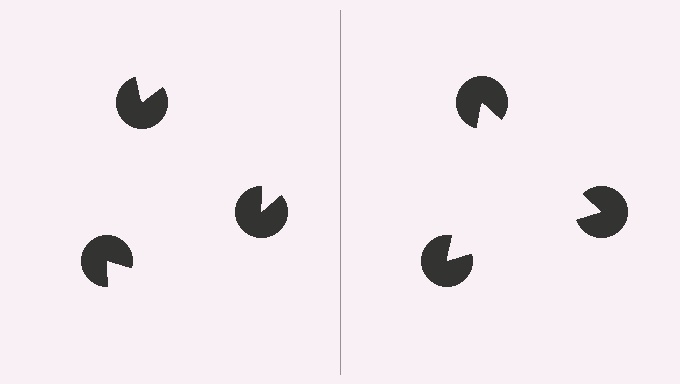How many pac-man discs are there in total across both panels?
6 — 3 on each side.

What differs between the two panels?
The pac-man discs are positioned identically on both sides; only the wedge orientations differ. On the right they align to a triangle; on the left they are misaligned.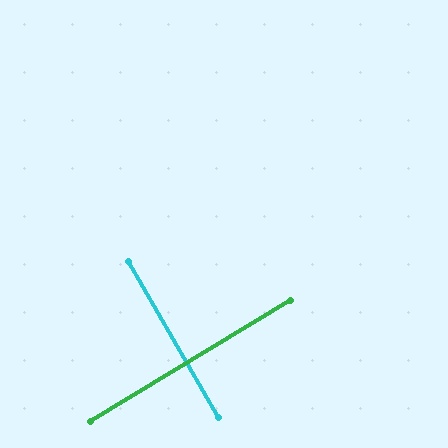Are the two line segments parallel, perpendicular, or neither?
Perpendicular — they meet at approximately 89°.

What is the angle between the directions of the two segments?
Approximately 89 degrees.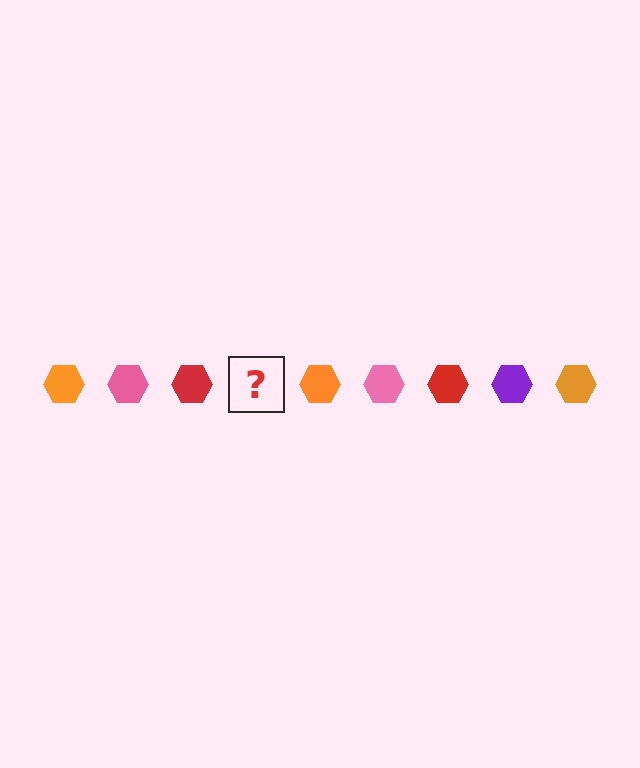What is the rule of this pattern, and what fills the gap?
The rule is that the pattern cycles through orange, pink, red, purple hexagons. The gap should be filled with a purple hexagon.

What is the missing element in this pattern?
The missing element is a purple hexagon.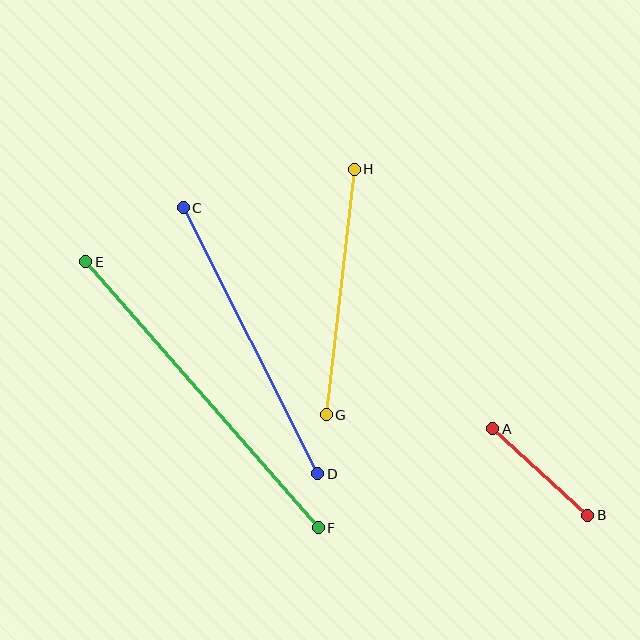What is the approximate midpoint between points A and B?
The midpoint is at approximately (540, 472) pixels.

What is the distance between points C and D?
The distance is approximately 298 pixels.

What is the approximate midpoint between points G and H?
The midpoint is at approximately (340, 292) pixels.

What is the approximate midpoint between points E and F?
The midpoint is at approximately (202, 395) pixels.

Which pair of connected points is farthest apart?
Points E and F are farthest apart.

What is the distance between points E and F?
The distance is approximately 354 pixels.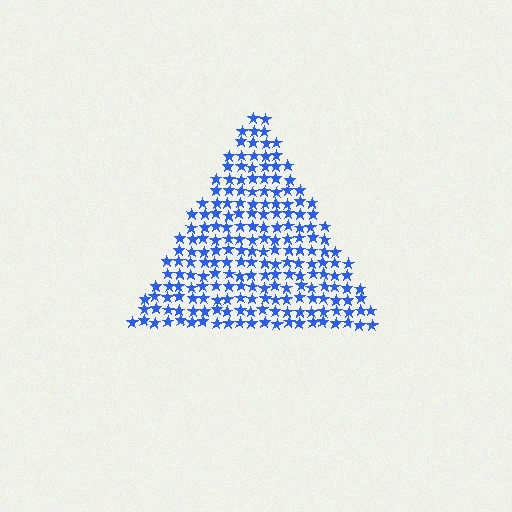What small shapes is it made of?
It is made of small stars.